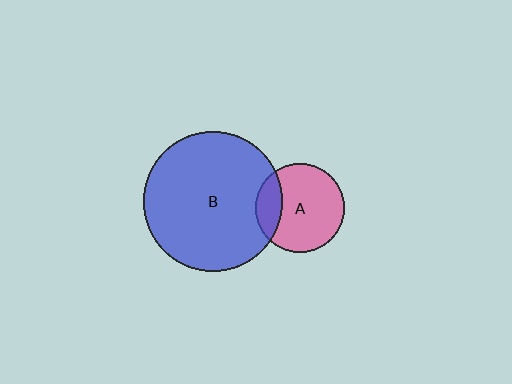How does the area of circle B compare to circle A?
Approximately 2.4 times.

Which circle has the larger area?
Circle B (blue).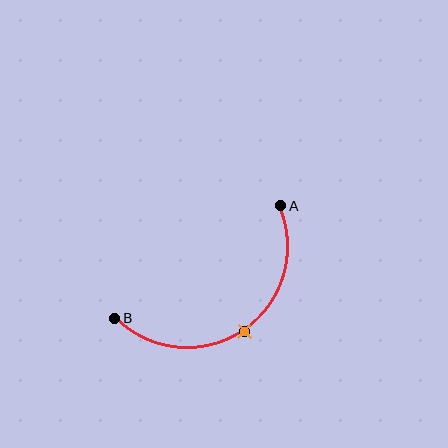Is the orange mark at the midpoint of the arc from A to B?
Yes. The orange mark lies on the arc at equal arc-length from both A and B — it is the arc midpoint.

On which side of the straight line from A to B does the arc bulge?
The arc bulges below and to the right of the straight line connecting A and B.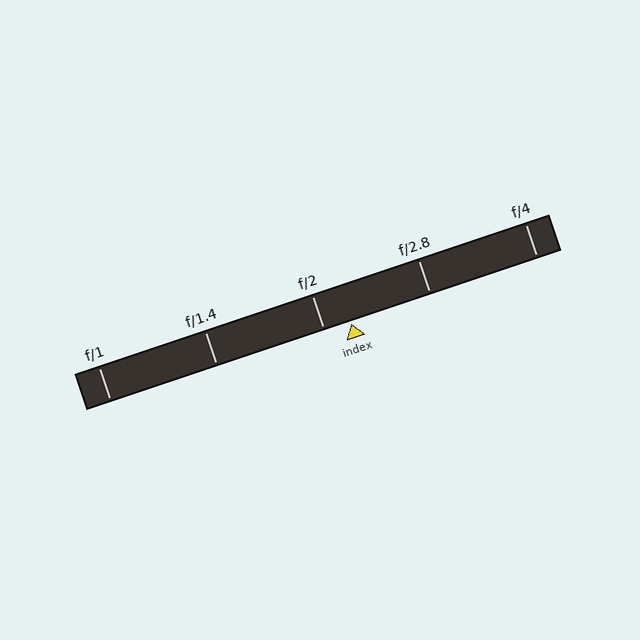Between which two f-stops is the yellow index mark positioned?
The index mark is between f/2 and f/2.8.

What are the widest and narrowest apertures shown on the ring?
The widest aperture shown is f/1 and the narrowest is f/4.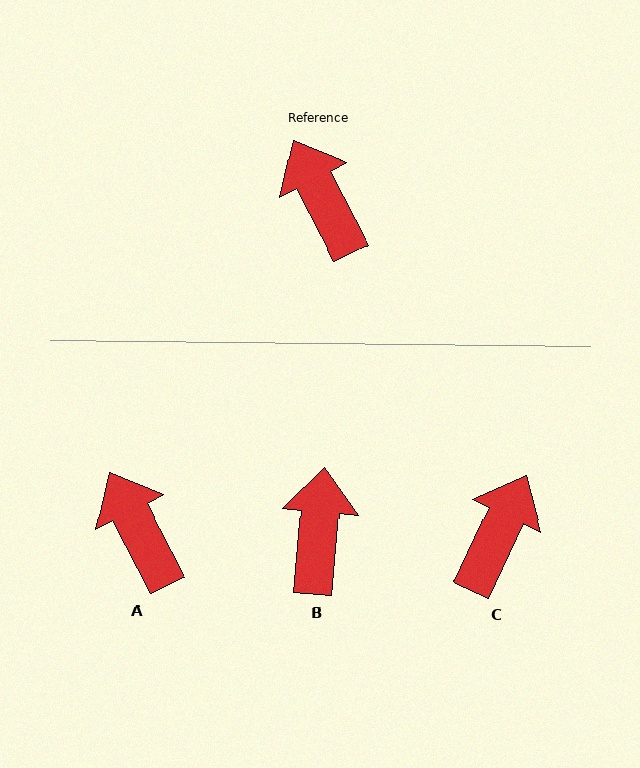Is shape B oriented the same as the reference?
No, it is off by about 33 degrees.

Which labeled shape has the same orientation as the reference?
A.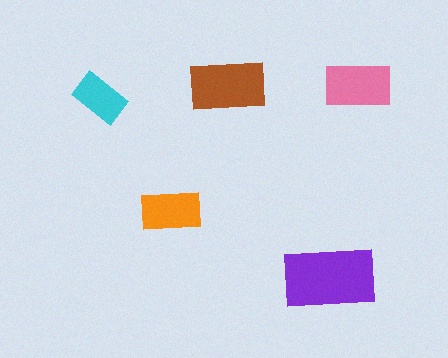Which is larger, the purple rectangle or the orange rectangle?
The purple one.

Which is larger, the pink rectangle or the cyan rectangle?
The pink one.